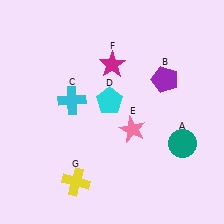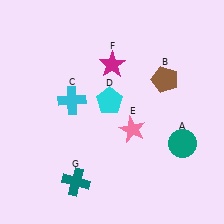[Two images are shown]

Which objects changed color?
B changed from purple to brown. G changed from yellow to teal.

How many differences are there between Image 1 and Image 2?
There are 2 differences between the two images.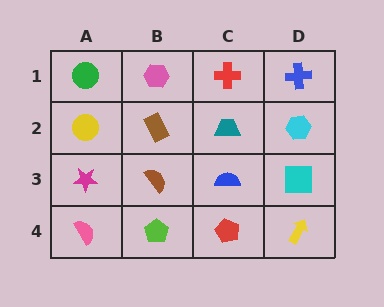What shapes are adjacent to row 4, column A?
A magenta star (row 3, column A), a lime pentagon (row 4, column B).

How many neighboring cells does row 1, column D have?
2.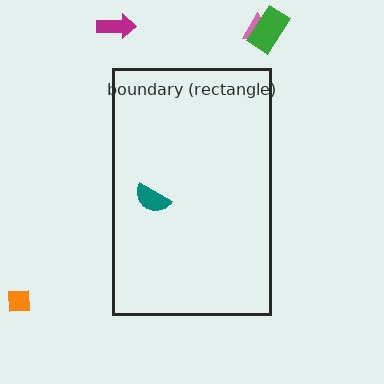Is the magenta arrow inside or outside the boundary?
Outside.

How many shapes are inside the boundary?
1 inside, 4 outside.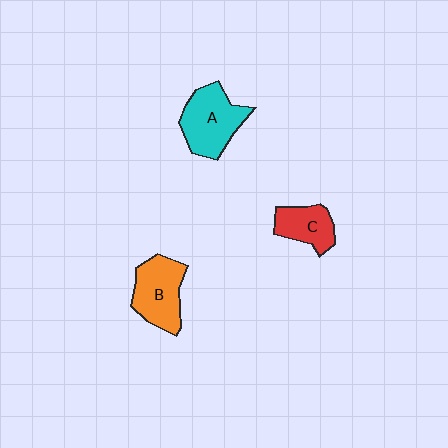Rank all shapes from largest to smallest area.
From largest to smallest: A (cyan), B (orange), C (red).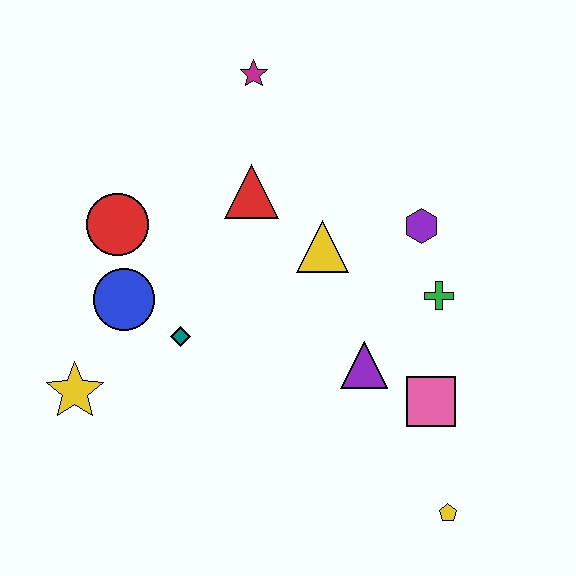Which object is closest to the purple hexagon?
The green cross is closest to the purple hexagon.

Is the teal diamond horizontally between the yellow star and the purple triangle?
Yes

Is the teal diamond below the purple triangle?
No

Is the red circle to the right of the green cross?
No